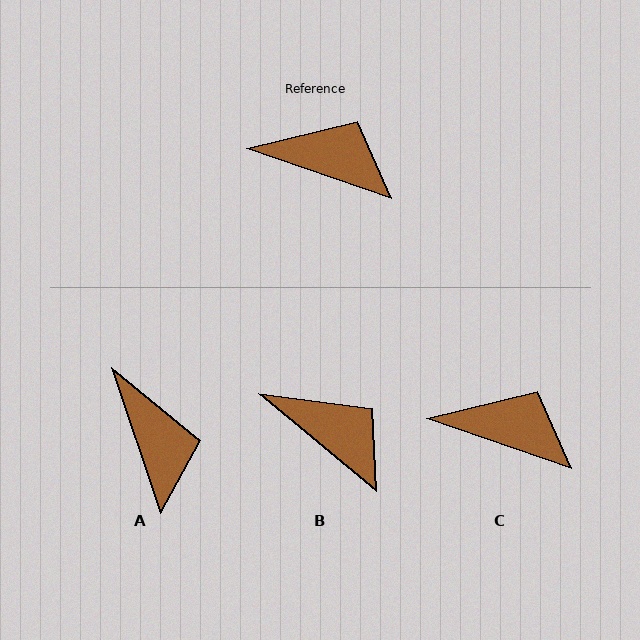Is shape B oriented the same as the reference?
No, it is off by about 21 degrees.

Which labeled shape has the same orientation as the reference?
C.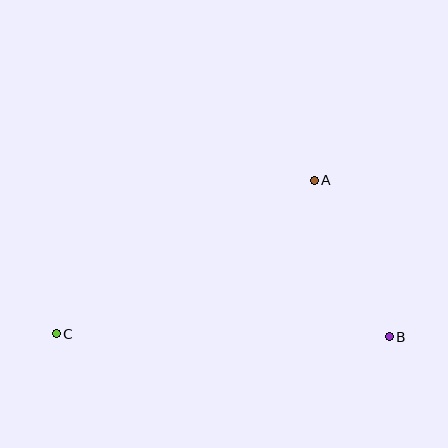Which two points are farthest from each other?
Points B and C are farthest from each other.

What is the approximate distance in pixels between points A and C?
The distance between A and C is approximately 300 pixels.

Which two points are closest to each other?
Points A and B are closest to each other.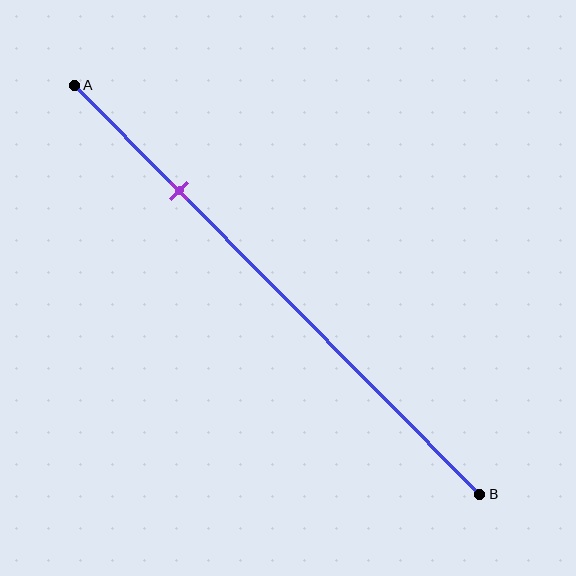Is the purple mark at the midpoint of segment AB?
No, the mark is at about 25% from A, not at the 50% midpoint.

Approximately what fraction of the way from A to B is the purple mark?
The purple mark is approximately 25% of the way from A to B.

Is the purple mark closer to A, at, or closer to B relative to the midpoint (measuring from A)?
The purple mark is closer to point A than the midpoint of segment AB.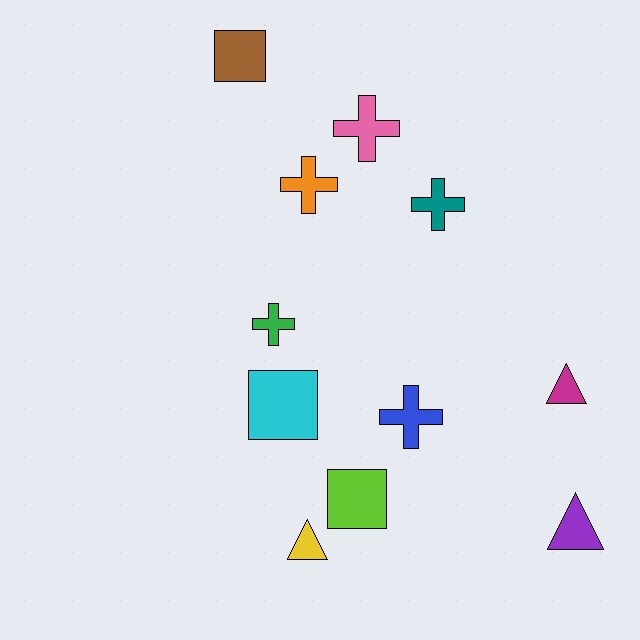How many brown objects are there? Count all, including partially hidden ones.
There is 1 brown object.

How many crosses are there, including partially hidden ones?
There are 5 crosses.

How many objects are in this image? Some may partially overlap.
There are 11 objects.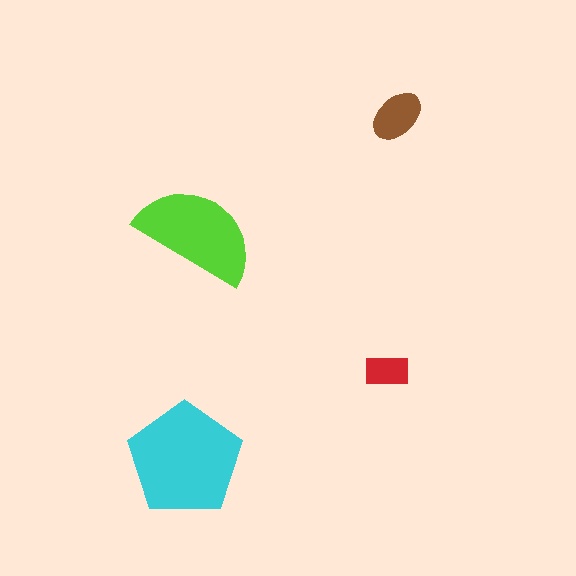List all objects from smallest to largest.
The red rectangle, the brown ellipse, the lime semicircle, the cyan pentagon.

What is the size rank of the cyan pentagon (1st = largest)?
1st.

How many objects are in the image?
There are 4 objects in the image.